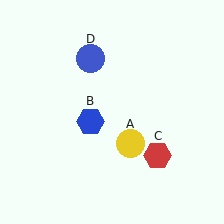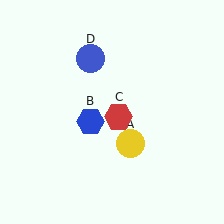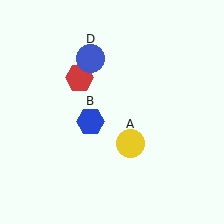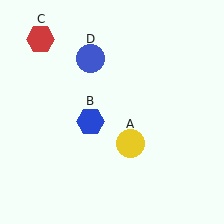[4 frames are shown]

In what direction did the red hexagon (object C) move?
The red hexagon (object C) moved up and to the left.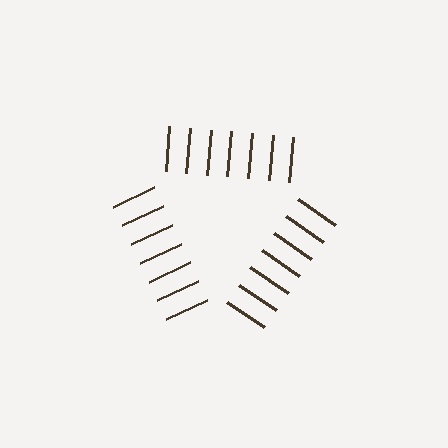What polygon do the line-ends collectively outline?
An illusory triangle — the line segments terminate on its edges but no continuous stroke is drawn.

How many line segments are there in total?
21 — 7 along each of the 3 edges.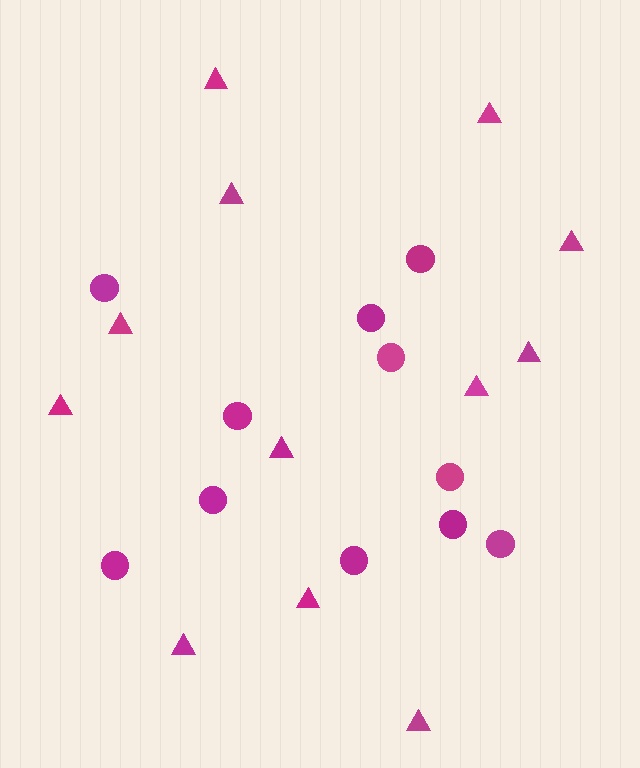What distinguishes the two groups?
There are 2 groups: one group of circles (11) and one group of triangles (12).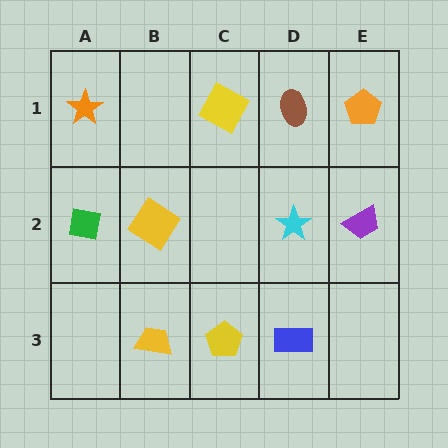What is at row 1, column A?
An orange star.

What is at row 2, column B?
A yellow diamond.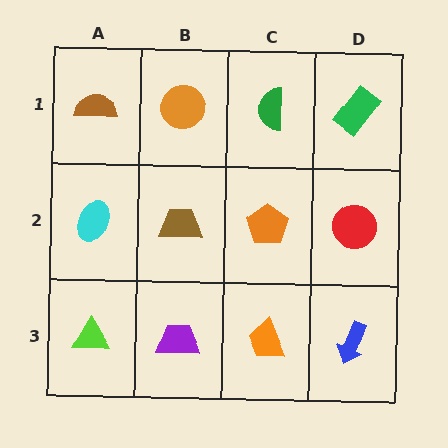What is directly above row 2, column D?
A green rectangle.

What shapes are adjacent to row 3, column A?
A cyan ellipse (row 2, column A), a purple trapezoid (row 3, column B).